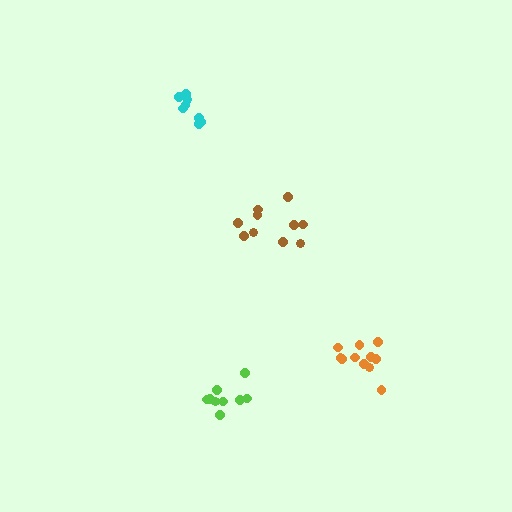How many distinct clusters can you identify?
There are 4 distinct clusters.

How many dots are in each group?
Group 1: 8 dots, Group 2: 11 dots, Group 3: 9 dots, Group 4: 10 dots (38 total).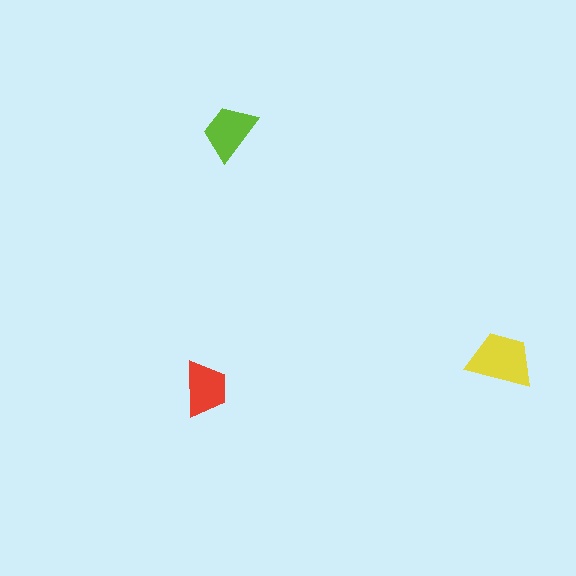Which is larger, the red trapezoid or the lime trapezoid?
The lime one.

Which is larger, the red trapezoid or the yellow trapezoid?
The yellow one.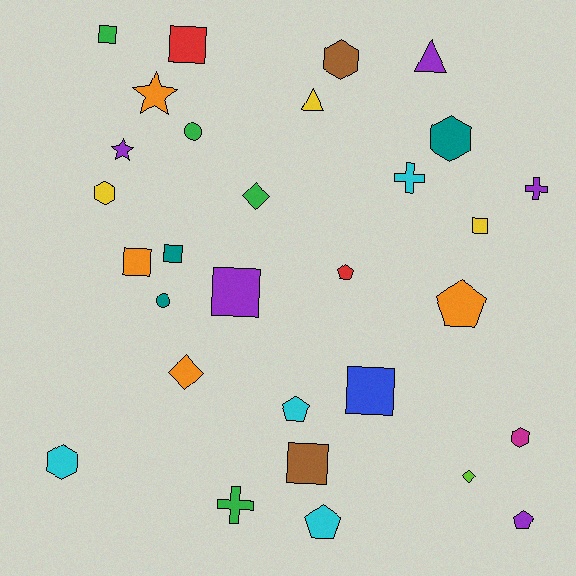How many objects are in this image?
There are 30 objects.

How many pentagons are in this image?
There are 5 pentagons.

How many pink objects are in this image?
There are no pink objects.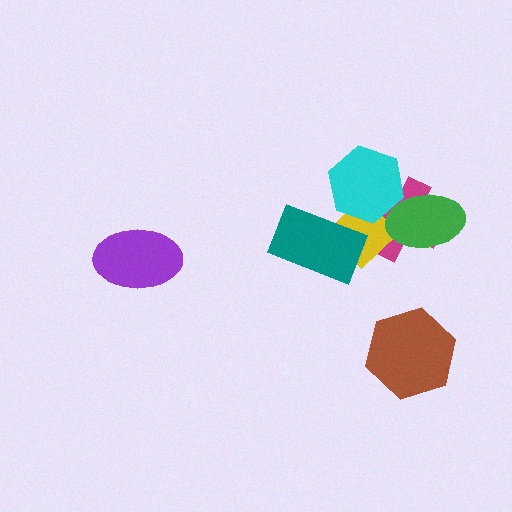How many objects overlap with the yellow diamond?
4 objects overlap with the yellow diamond.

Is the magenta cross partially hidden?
Yes, it is partially covered by another shape.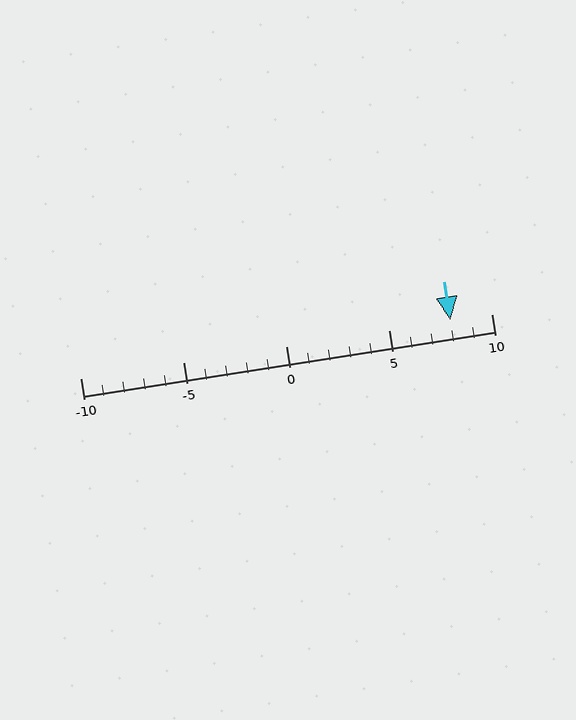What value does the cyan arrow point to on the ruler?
The cyan arrow points to approximately 8.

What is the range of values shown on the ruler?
The ruler shows values from -10 to 10.